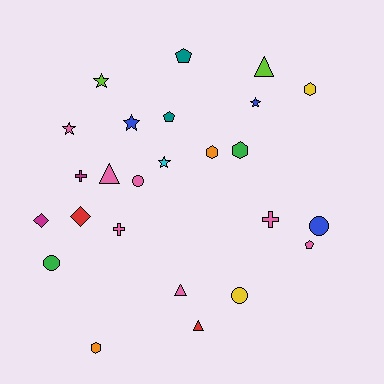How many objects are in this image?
There are 25 objects.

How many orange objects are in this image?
There are 2 orange objects.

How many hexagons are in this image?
There are 4 hexagons.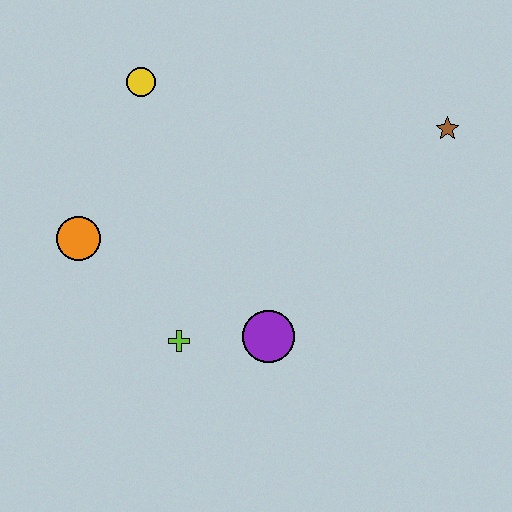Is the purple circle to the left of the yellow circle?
No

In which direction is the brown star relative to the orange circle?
The brown star is to the right of the orange circle.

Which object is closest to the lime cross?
The purple circle is closest to the lime cross.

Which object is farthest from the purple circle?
The yellow circle is farthest from the purple circle.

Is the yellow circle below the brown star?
No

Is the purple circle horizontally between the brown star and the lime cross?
Yes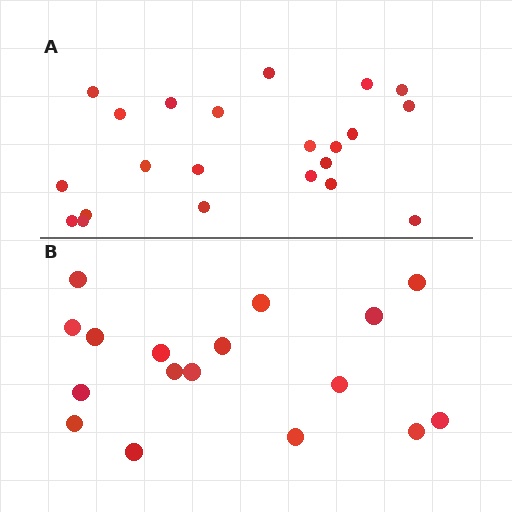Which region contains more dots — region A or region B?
Region A (the top region) has more dots.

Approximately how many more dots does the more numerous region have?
Region A has about 5 more dots than region B.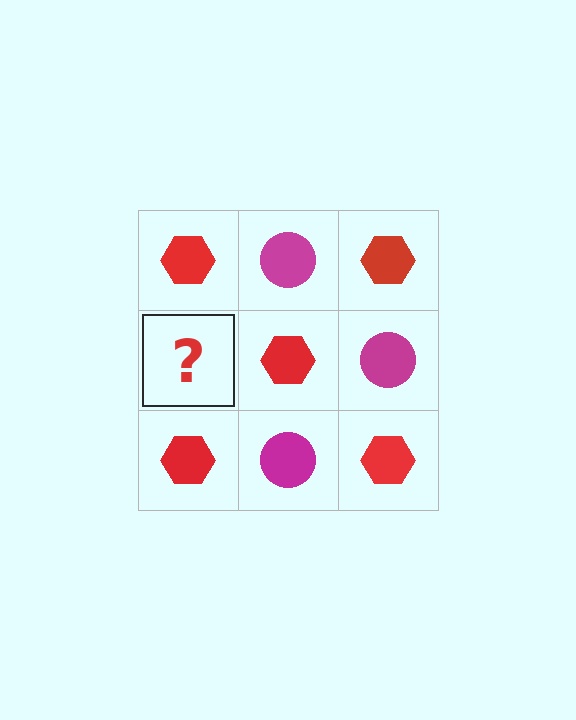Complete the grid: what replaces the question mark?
The question mark should be replaced with a magenta circle.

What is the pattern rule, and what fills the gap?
The rule is that it alternates red hexagon and magenta circle in a checkerboard pattern. The gap should be filled with a magenta circle.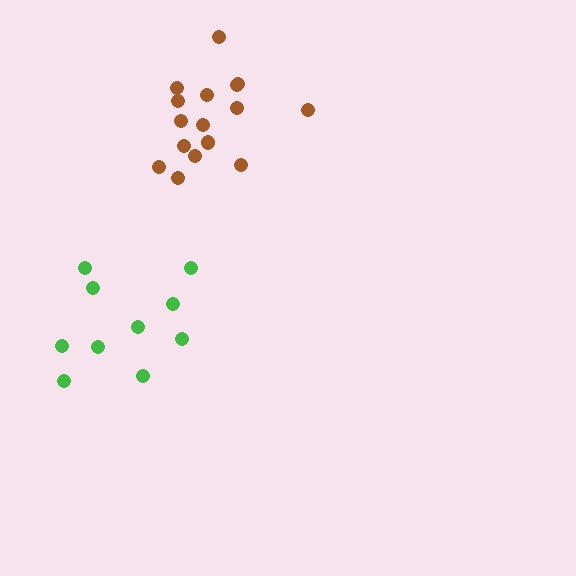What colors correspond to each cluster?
The clusters are colored: brown, green.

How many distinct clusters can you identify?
There are 2 distinct clusters.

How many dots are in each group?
Group 1: 16 dots, Group 2: 10 dots (26 total).